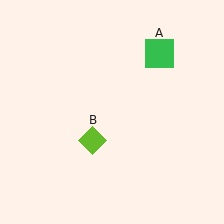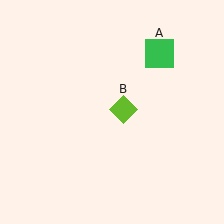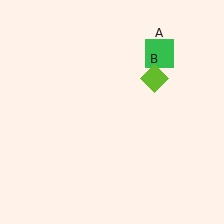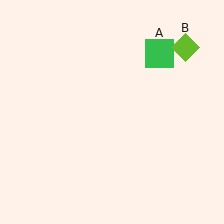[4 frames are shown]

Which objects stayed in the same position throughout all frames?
Green square (object A) remained stationary.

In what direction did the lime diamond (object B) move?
The lime diamond (object B) moved up and to the right.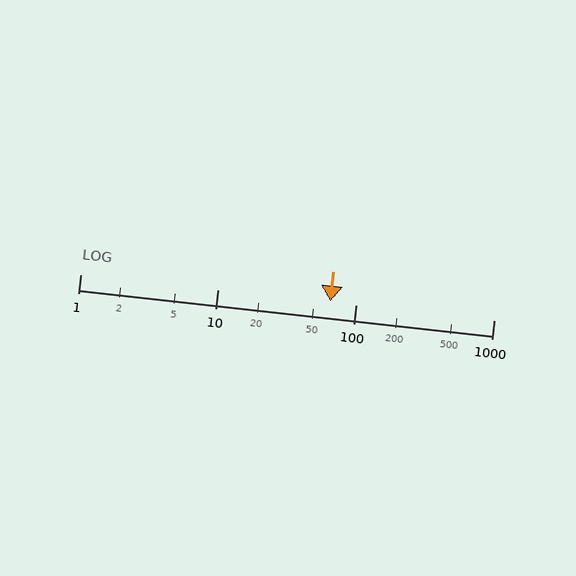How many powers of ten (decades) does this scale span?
The scale spans 3 decades, from 1 to 1000.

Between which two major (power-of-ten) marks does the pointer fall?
The pointer is between 10 and 100.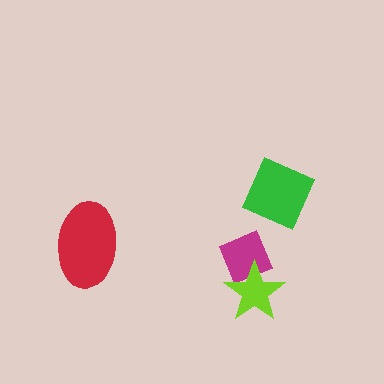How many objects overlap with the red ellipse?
0 objects overlap with the red ellipse.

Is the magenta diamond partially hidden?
Yes, it is partially covered by another shape.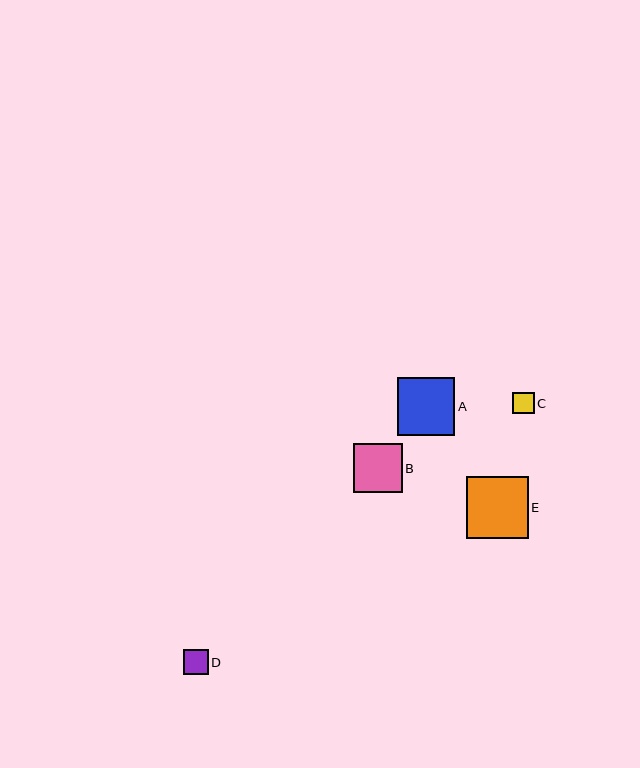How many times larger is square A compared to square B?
Square A is approximately 1.2 times the size of square B.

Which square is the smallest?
Square C is the smallest with a size of approximately 21 pixels.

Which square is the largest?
Square E is the largest with a size of approximately 62 pixels.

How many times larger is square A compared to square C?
Square A is approximately 2.7 times the size of square C.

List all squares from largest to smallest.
From largest to smallest: E, A, B, D, C.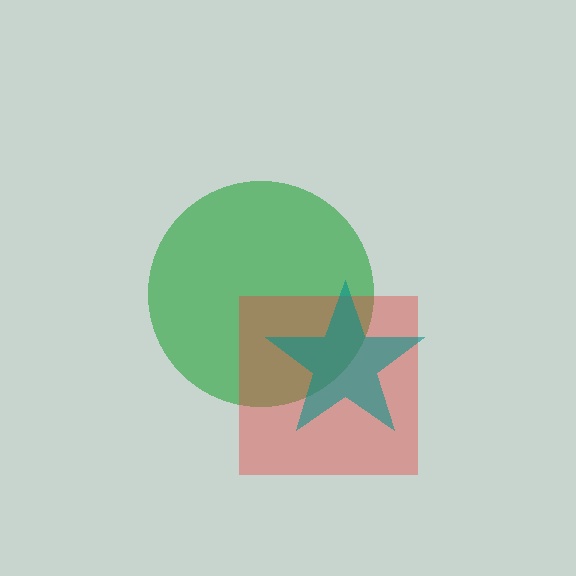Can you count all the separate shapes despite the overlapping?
Yes, there are 3 separate shapes.